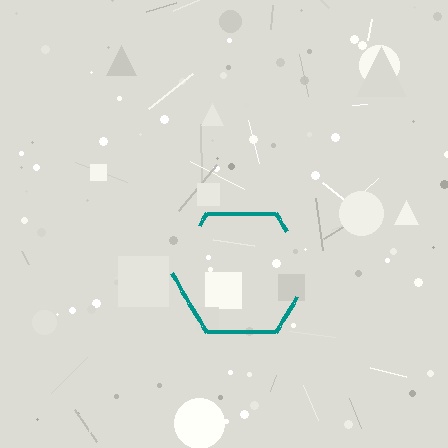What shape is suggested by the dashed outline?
The dashed outline suggests a hexagon.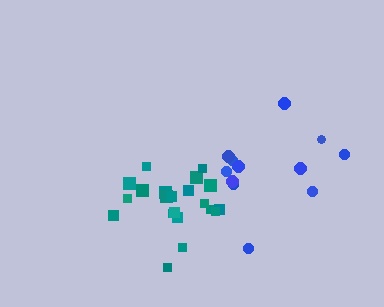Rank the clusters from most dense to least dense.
teal, blue.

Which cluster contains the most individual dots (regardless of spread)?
Teal (21).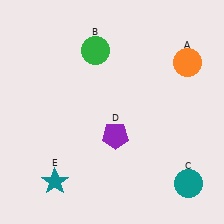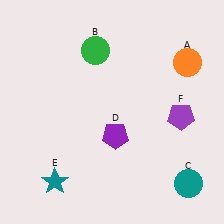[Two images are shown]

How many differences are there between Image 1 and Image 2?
There is 1 difference between the two images.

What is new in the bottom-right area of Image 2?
A purple pentagon (F) was added in the bottom-right area of Image 2.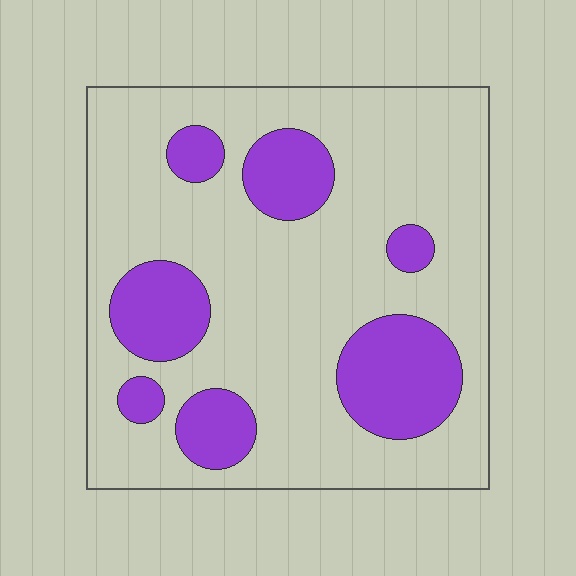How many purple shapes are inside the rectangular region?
7.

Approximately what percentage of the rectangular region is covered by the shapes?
Approximately 25%.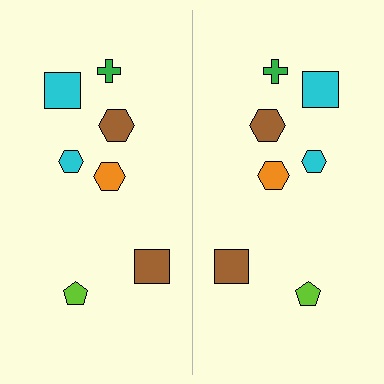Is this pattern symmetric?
Yes, this pattern has bilateral (reflection) symmetry.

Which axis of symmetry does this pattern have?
The pattern has a vertical axis of symmetry running through the center of the image.